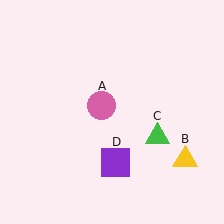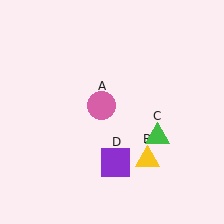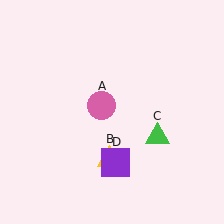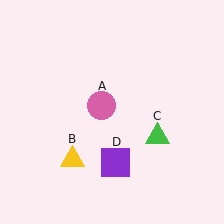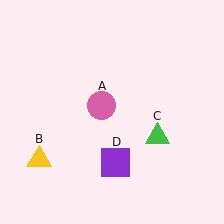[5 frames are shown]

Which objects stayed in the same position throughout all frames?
Pink circle (object A) and green triangle (object C) and purple square (object D) remained stationary.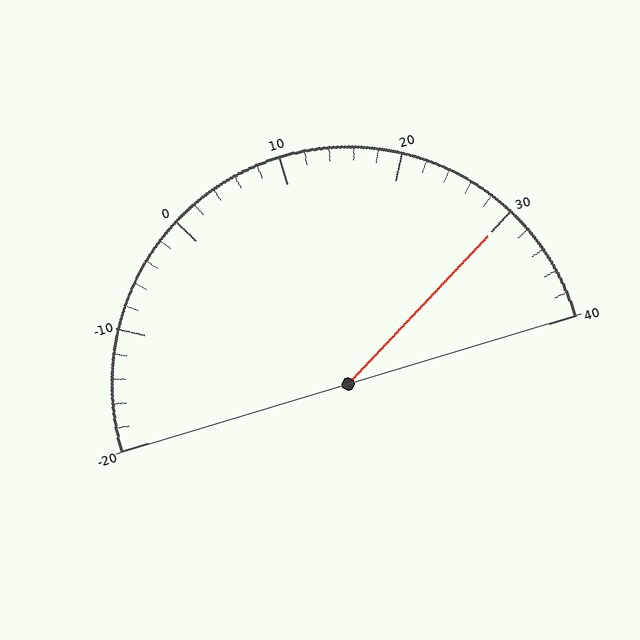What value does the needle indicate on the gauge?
The needle indicates approximately 30.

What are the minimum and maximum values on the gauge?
The gauge ranges from -20 to 40.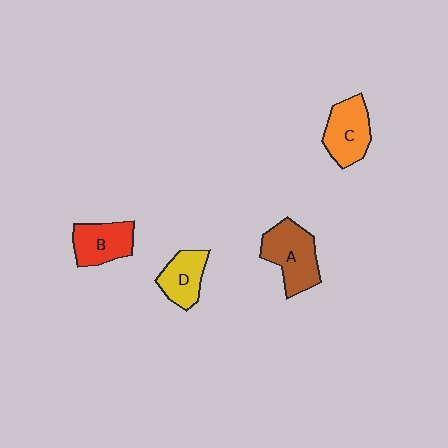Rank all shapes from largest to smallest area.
From largest to smallest: A (brown), C (orange), B (red), D (yellow).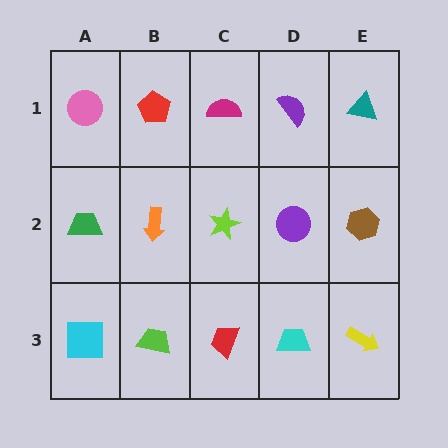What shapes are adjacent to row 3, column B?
An orange arrow (row 2, column B), a cyan square (row 3, column A), a red trapezoid (row 3, column C).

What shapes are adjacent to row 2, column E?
A teal triangle (row 1, column E), a yellow arrow (row 3, column E), a purple circle (row 2, column D).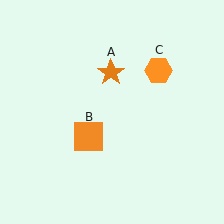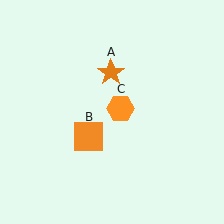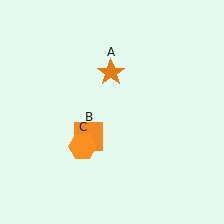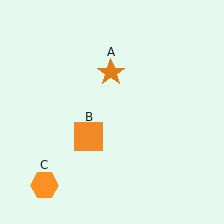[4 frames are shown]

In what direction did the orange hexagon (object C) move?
The orange hexagon (object C) moved down and to the left.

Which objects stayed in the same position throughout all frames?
Orange star (object A) and orange square (object B) remained stationary.